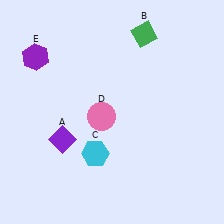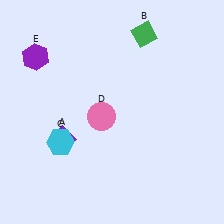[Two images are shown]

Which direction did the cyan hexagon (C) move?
The cyan hexagon (C) moved left.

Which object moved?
The cyan hexagon (C) moved left.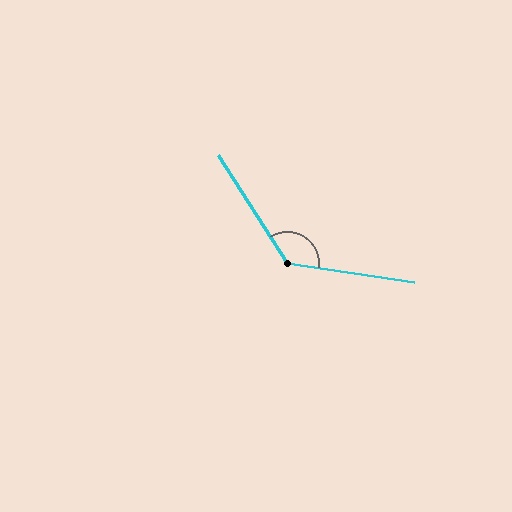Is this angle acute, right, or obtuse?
It is obtuse.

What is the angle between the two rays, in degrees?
Approximately 131 degrees.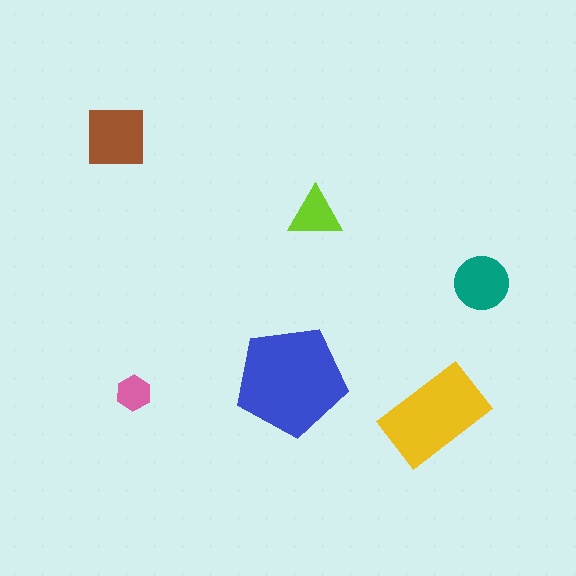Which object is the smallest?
The pink hexagon.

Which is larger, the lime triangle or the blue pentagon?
The blue pentagon.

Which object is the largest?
The blue pentagon.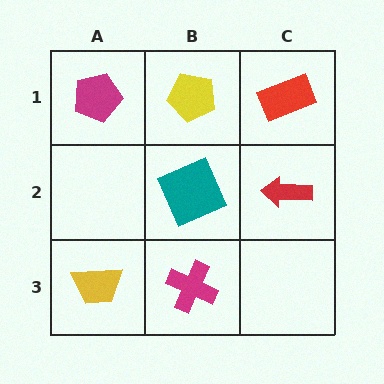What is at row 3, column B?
A magenta cross.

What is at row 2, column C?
A red arrow.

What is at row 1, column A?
A magenta pentagon.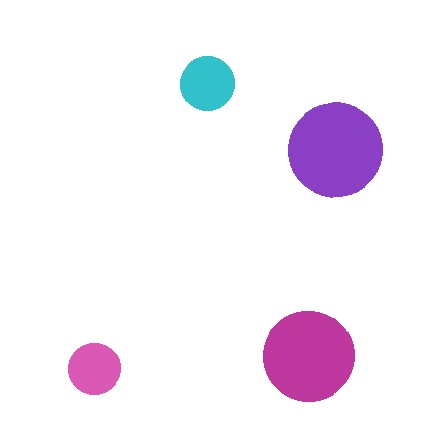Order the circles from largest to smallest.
the purple one, the magenta one, the cyan one, the pink one.